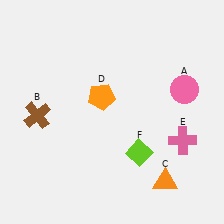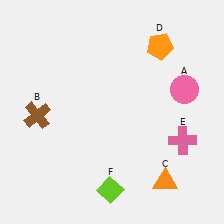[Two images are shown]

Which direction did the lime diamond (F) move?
The lime diamond (F) moved down.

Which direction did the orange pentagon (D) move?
The orange pentagon (D) moved right.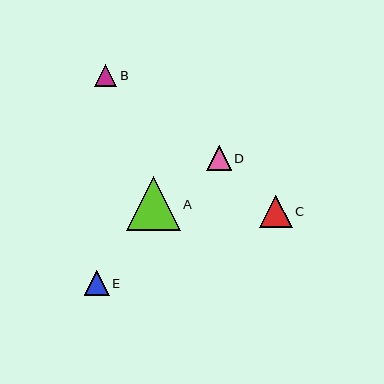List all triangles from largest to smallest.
From largest to smallest: A, C, E, D, B.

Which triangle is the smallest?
Triangle B is the smallest with a size of approximately 22 pixels.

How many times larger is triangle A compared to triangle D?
Triangle A is approximately 2.2 times the size of triangle D.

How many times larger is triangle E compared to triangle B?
Triangle E is approximately 1.1 times the size of triangle B.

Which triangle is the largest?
Triangle A is the largest with a size of approximately 54 pixels.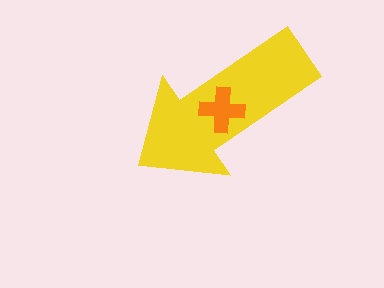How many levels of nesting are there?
2.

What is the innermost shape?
The orange cross.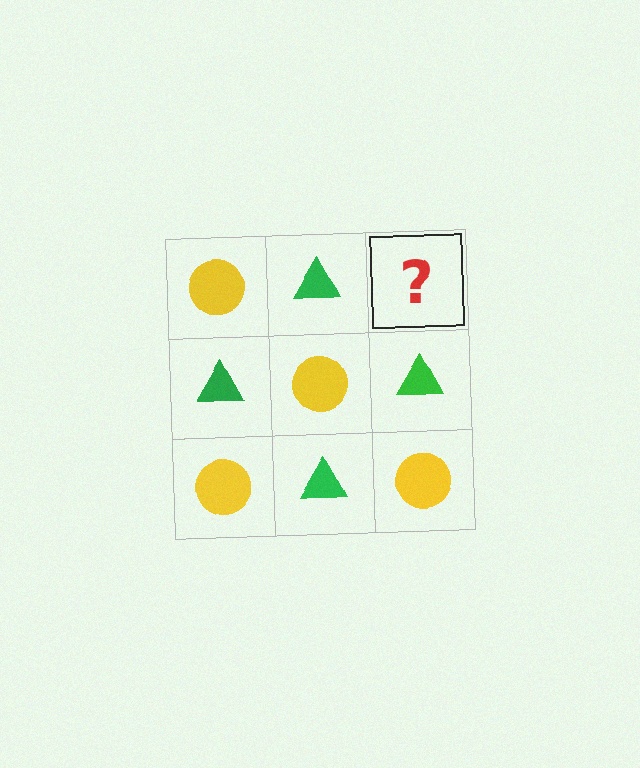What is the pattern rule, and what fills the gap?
The rule is that it alternates yellow circle and green triangle in a checkerboard pattern. The gap should be filled with a yellow circle.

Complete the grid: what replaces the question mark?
The question mark should be replaced with a yellow circle.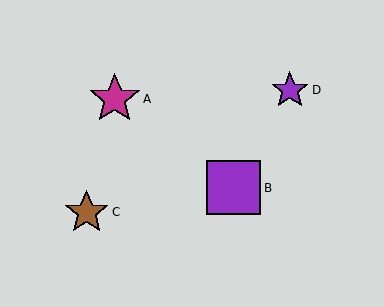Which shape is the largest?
The purple square (labeled B) is the largest.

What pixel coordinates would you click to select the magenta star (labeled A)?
Click at (115, 99) to select the magenta star A.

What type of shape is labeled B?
Shape B is a purple square.